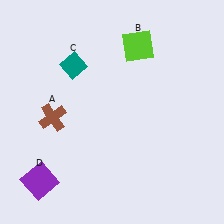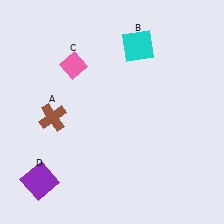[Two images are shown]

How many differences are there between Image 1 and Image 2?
There are 2 differences between the two images.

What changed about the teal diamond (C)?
In Image 1, C is teal. In Image 2, it changed to pink.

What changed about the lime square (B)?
In Image 1, B is lime. In Image 2, it changed to cyan.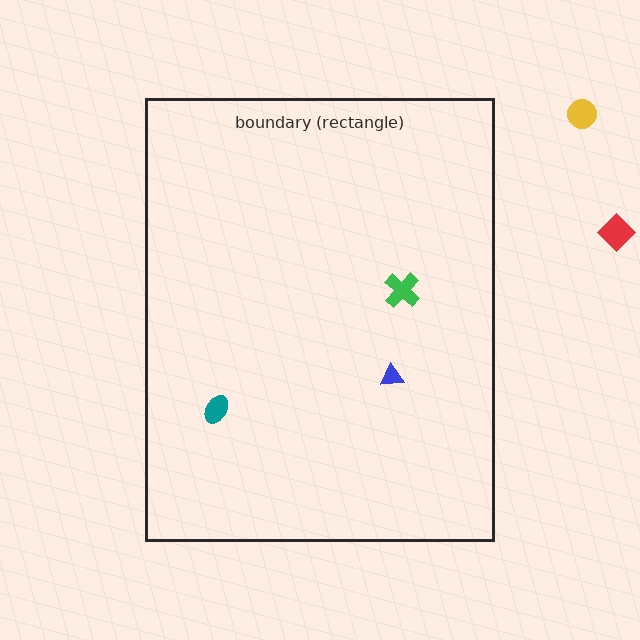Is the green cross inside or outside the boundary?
Inside.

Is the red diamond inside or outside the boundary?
Outside.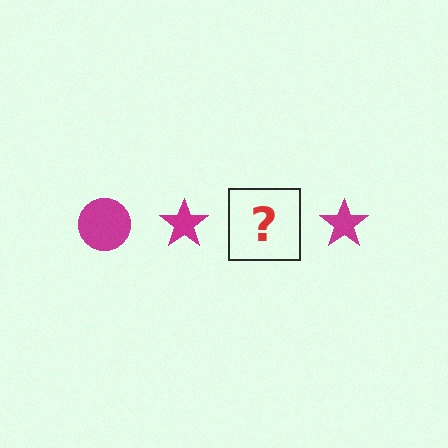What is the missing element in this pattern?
The missing element is a magenta circle.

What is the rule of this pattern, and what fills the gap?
The rule is that the pattern cycles through circle, star shapes in magenta. The gap should be filled with a magenta circle.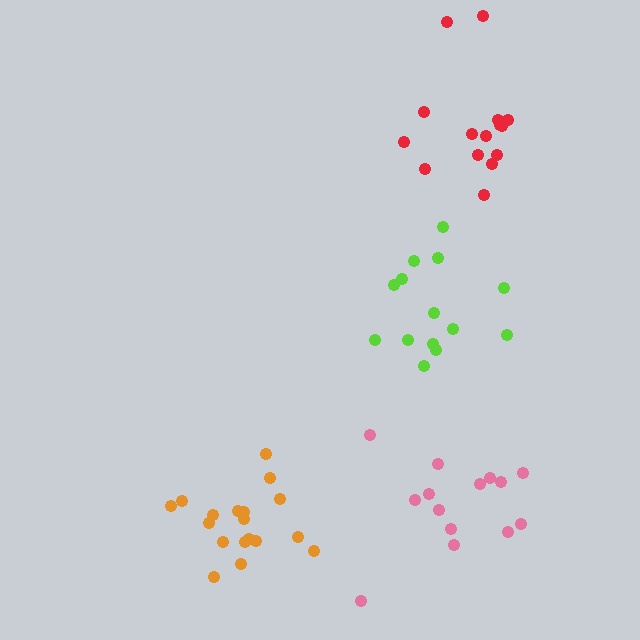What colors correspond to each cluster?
The clusters are colored: pink, red, orange, lime.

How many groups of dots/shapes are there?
There are 4 groups.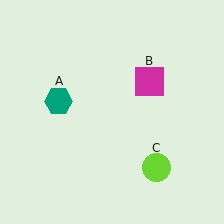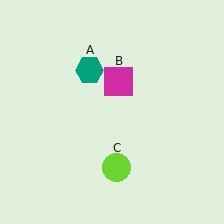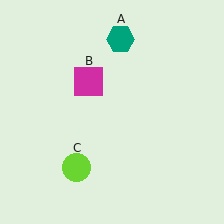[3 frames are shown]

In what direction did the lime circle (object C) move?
The lime circle (object C) moved left.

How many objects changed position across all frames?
3 objects changed position: teal hexagon (object A), magenta square (object B), lime circle (object C).